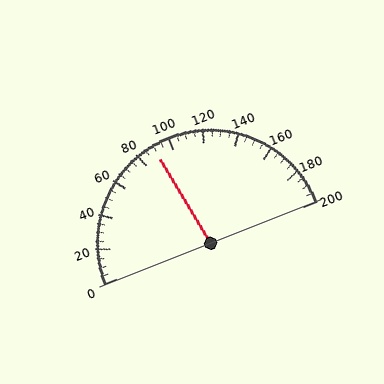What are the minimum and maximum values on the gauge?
The gauge ranges from 0 to 200.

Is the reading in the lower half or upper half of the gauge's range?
The reading is in the lower half of the range (0 to 200).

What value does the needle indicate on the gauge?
The needle indicates approximately 90.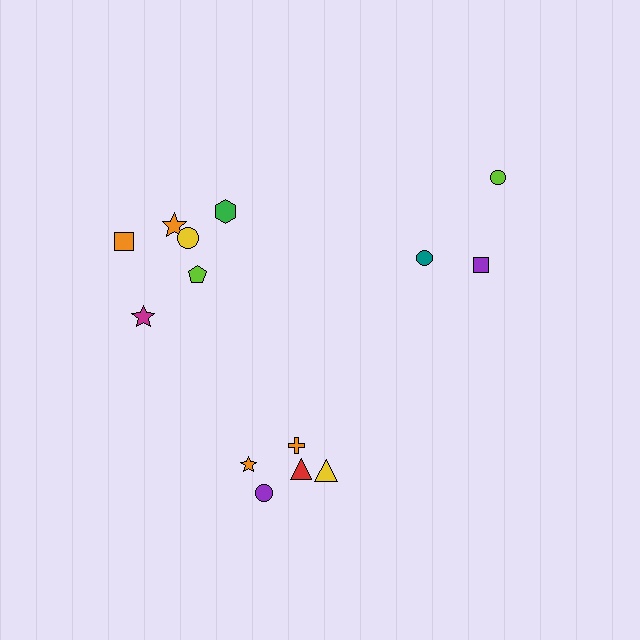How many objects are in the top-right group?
There are 3 objects.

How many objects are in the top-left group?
There are 6 objects.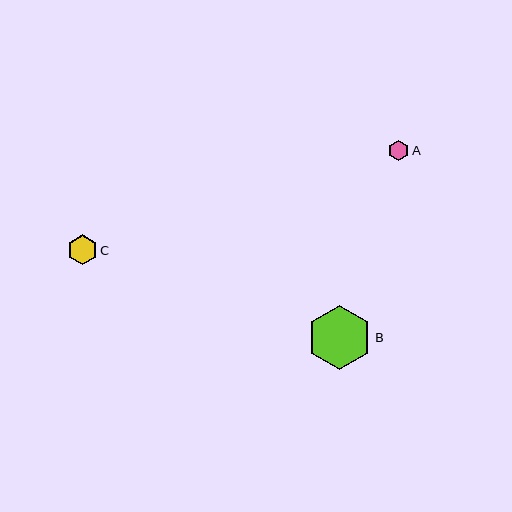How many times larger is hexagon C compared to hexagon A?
Hexagon C is approximately 1.5 times the size of hexagon A.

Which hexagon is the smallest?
Hexagon A is the smallest with a size of approximately 20 pixels.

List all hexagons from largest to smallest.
From largest to smallest: B, C, A.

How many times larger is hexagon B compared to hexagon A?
Hexagon B is approximately 3.2 times the size of hexagon A.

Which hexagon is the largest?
Hexagon B is the largest with a size of approximately 64 pixels.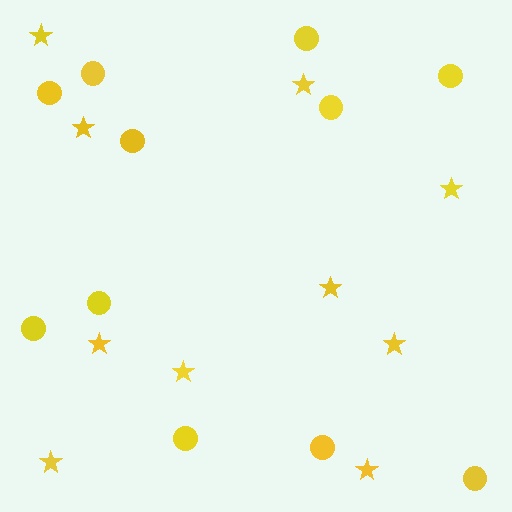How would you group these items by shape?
There are 2 groups: one group of circles (11) and one group of stars (10).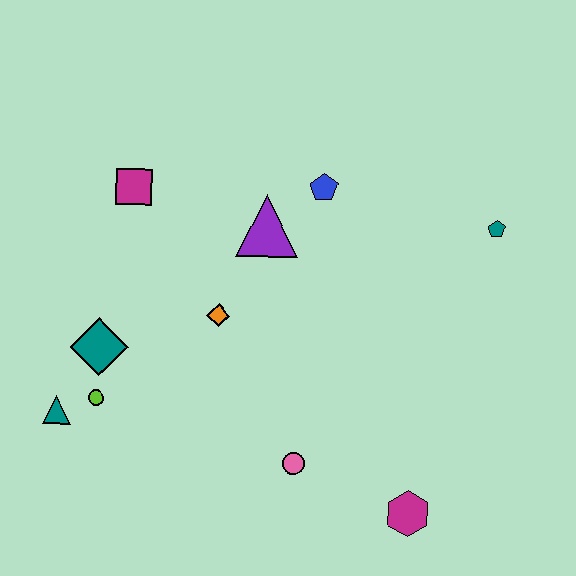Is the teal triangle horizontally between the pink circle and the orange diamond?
No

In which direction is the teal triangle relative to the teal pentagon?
The teal triangle is to the left of the teal pentagon.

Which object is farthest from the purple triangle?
The magenta hexagon is farthest from the purple triangle.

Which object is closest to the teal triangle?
The lime circle is closest to the teal triangle.